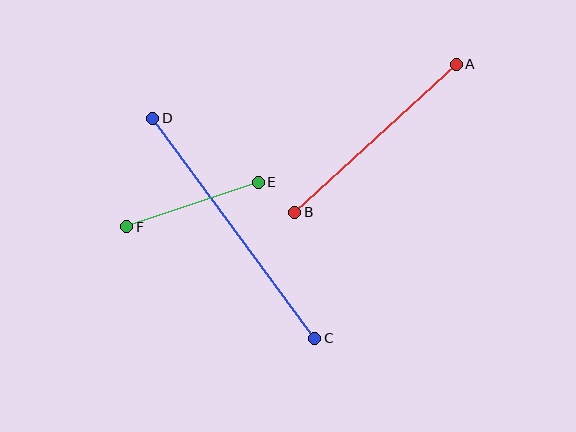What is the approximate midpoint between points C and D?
The midpoint is at approximately (234, 228) pixels.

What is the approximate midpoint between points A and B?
The midpoint is at approximately (375, 138) pixels.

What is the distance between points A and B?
The distance is approximately 219 pixels.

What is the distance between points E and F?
The distance is approximately 139 pixels.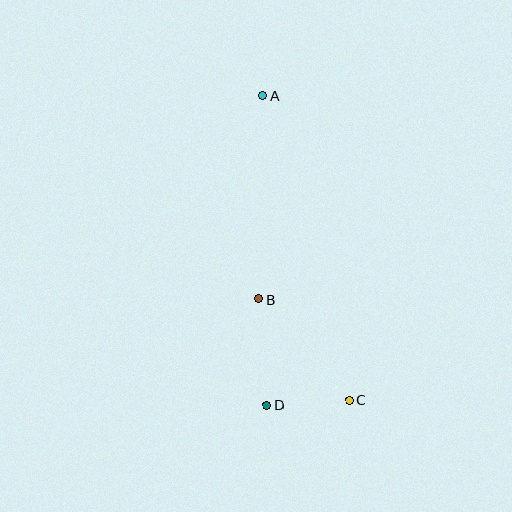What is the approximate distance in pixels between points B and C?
The distance between B and C is approximately 136 pixels.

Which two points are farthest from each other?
Points A and C are farthest from each other.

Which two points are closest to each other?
Points C and D are closest to each other.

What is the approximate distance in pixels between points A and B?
The distance between A and B is approximately 203 pixels.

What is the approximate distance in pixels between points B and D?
The distance between B and D is approximately 106 pixels.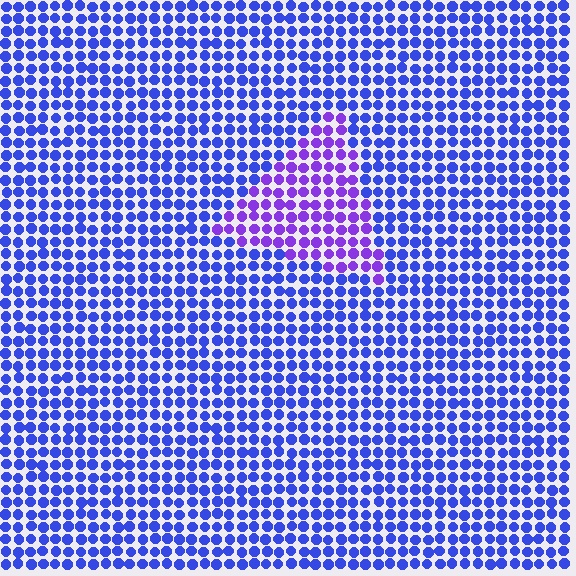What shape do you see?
I see a triangle.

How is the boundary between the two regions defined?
The boundary is defined purely by a slight shift in hue (about 36 degrees). Spacing, size, and orientation are identical on both sides.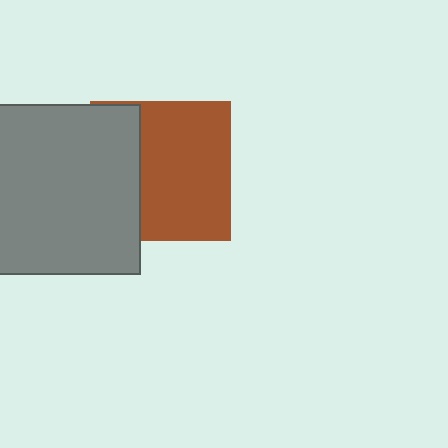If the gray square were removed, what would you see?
You would see the complete brown square.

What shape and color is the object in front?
The object in front is a gray square.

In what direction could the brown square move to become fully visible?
The brown square could move right. That would shift it out from behind the gray square entirely.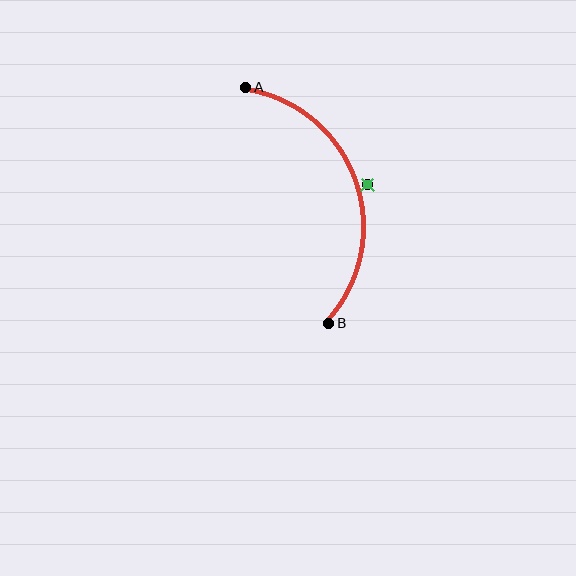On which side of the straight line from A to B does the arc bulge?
The arc bulges to the right of the straight line connecting A and B.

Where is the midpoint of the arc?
The arc midpoint is the point on the curve farthest from the straight line joining A and B. It sits to the right of that line.